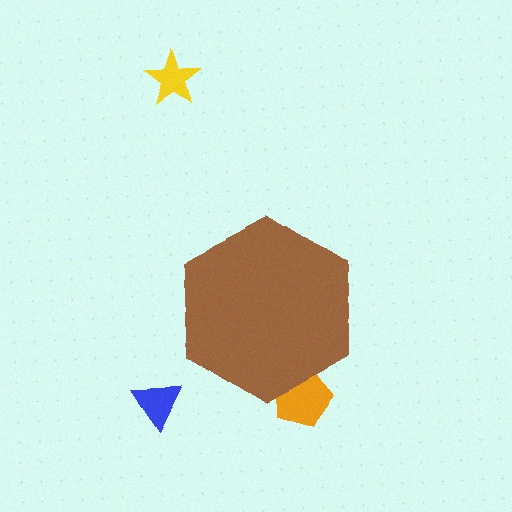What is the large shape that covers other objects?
A brown hexagon.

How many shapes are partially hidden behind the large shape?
1 shape is partially hidden.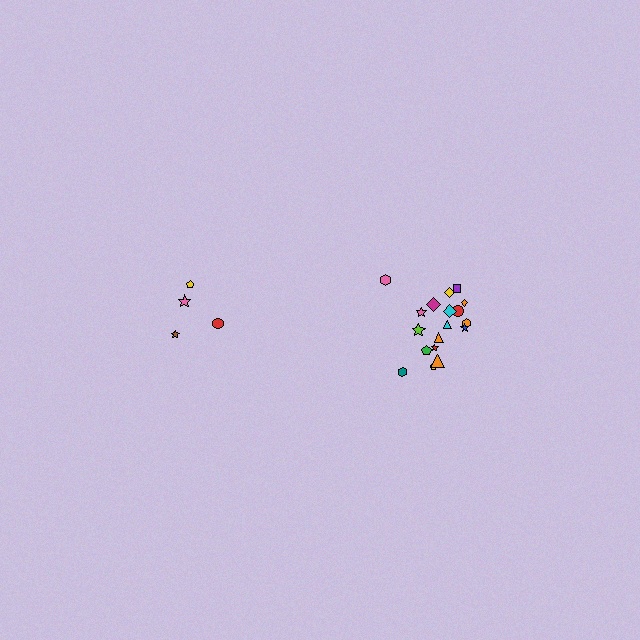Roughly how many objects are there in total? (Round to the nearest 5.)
Roughly 20 objects in total.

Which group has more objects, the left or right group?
The right group.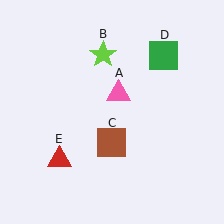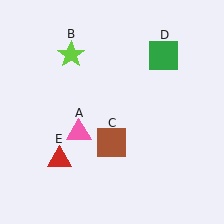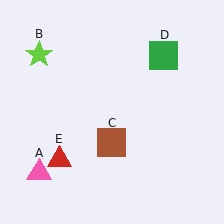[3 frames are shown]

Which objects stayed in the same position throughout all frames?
Brown square (object C) and green square (object D) and red triangle (object E) remained stationary.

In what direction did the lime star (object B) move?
The lime star (object B) moved left.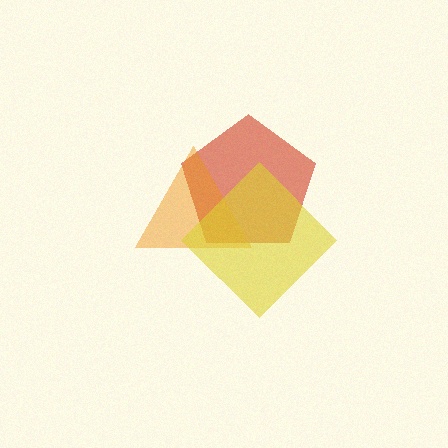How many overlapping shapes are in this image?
There are 3 overlapping shapes in the image.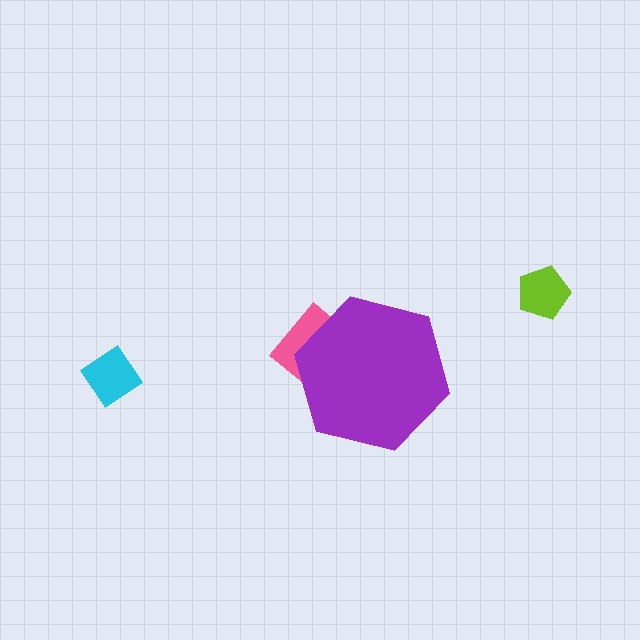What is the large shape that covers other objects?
A purple hexagon.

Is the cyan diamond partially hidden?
No, the cyan diamond is fully visible.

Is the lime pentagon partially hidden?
No, the lime pentagon is fully visible.